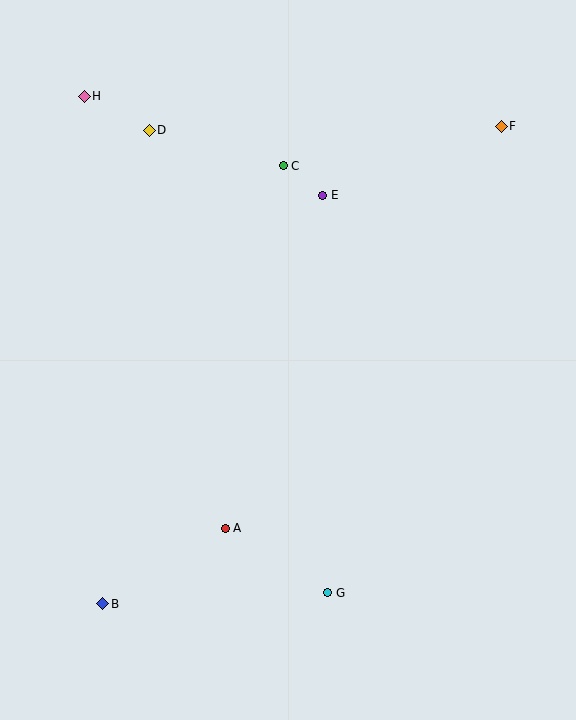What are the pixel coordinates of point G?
Point G is at (328, 593).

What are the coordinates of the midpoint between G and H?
The midpoint between G and H is at (206, 344).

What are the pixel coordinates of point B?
Point B is at (103, 604).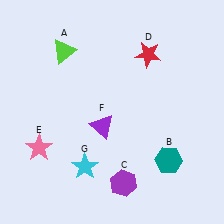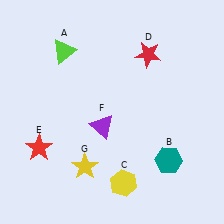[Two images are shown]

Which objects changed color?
C changed from purple to yellow. E changed from pink to red. G changed from cyan to yellow.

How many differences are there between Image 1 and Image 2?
There are 3 differences between the two images.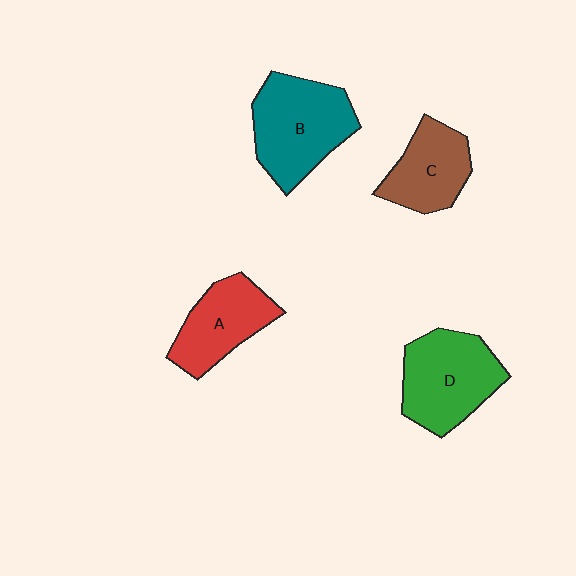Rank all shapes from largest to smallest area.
From largest to smallest: B (teal), D (green), A (red), C (brown).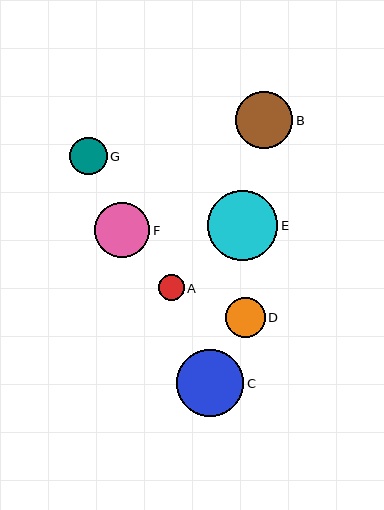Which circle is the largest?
Circle E is the largest with a size of approximately 70 pixels.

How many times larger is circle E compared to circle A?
Circle E is approximately 2.7 times the size of circle A.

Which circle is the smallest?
Circle A is the smallest with a size of approximately 26 pixels.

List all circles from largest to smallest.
From largest to smallest: E, C, B, F, D, G, A.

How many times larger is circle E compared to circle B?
Circle E is approximately 1.2 times the size of circle B.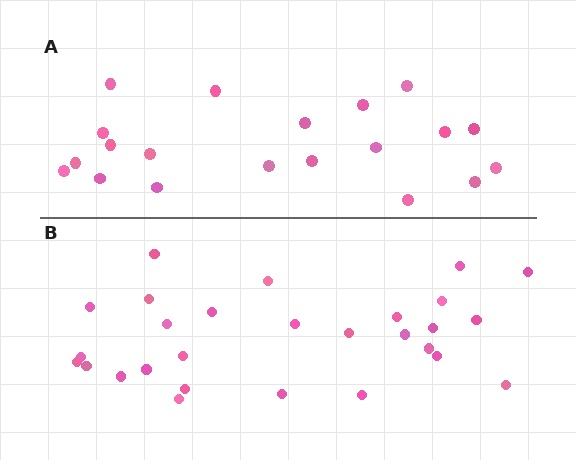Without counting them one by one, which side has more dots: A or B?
Region B (the bottom region) has more dots.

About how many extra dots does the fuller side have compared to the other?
Region B has roughly 8 or so more dots than region A.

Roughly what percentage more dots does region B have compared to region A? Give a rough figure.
About 40% more.